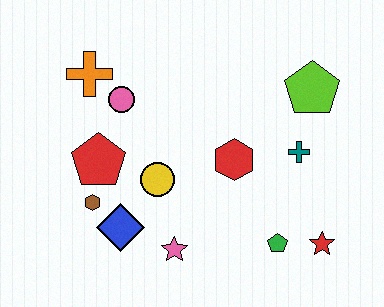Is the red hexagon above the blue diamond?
Yes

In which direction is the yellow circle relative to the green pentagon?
The yellow circle is to the left of the green pentagon.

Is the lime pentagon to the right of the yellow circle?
Yes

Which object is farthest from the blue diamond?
The lime pentagon is farthest from the blue diamond.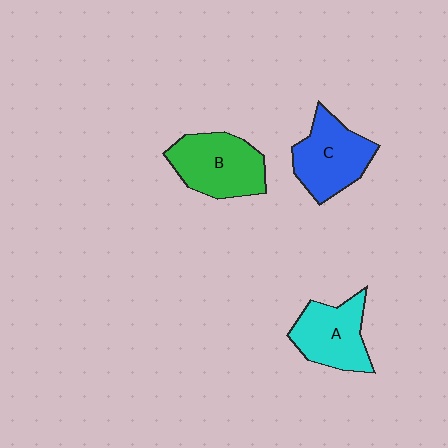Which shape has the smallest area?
Shape A (cyan).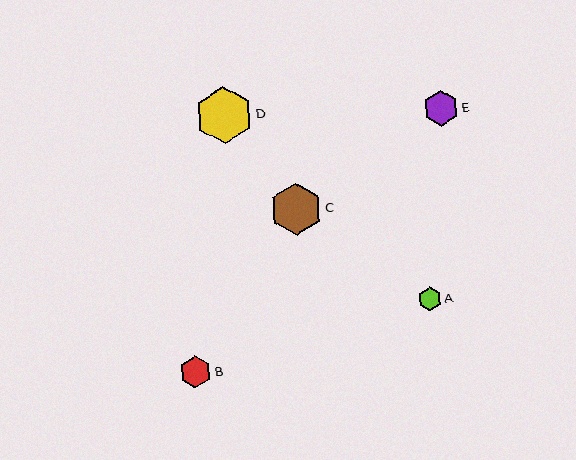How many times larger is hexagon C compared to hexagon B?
Hexagon C is approximately 1.6 times the size of hexagon B.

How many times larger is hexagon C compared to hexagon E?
Hexagon C is approximately 1.5 times the size of hexagon E.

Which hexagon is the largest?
Hexagon D is the largest with a size of approximately 57 pixels.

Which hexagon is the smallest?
Hexagon A is the smallest with a size of approximately 24 pixels.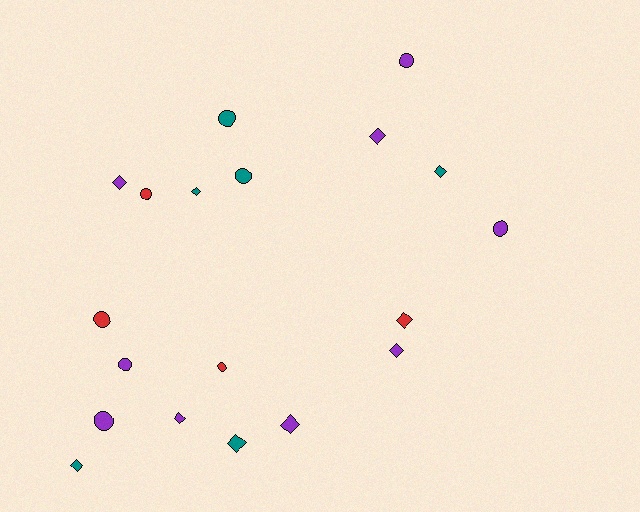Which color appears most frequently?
Purple, with 9 objects.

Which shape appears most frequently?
Diamond, with 10 objects.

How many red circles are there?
There are 3 red circles.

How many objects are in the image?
There are 19 objects.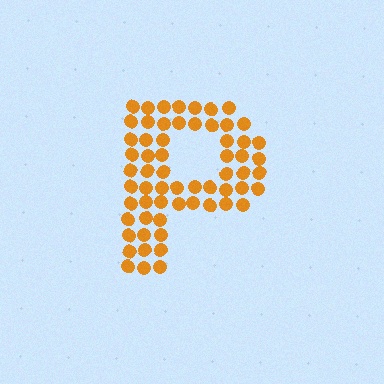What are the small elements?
The small elements are circles.